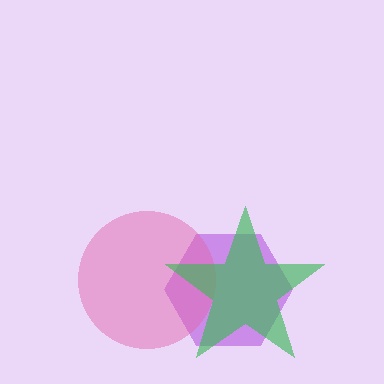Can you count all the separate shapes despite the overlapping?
Yes, there are 3 separate shapes.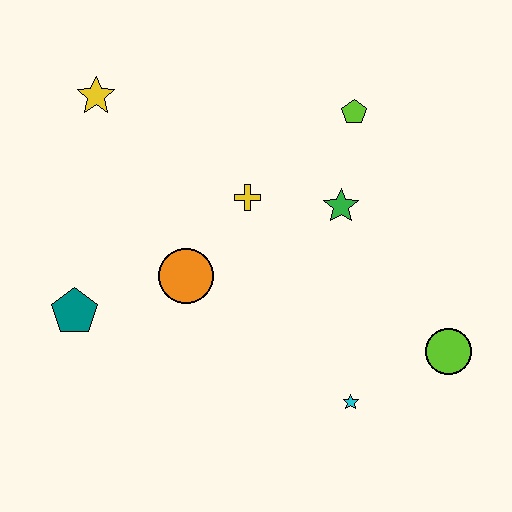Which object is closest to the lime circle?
The cyan star is closest to the lime circle.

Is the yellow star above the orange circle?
Yes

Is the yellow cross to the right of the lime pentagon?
No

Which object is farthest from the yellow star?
The lime circle is farthest from the yellow star.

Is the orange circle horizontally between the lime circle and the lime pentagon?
No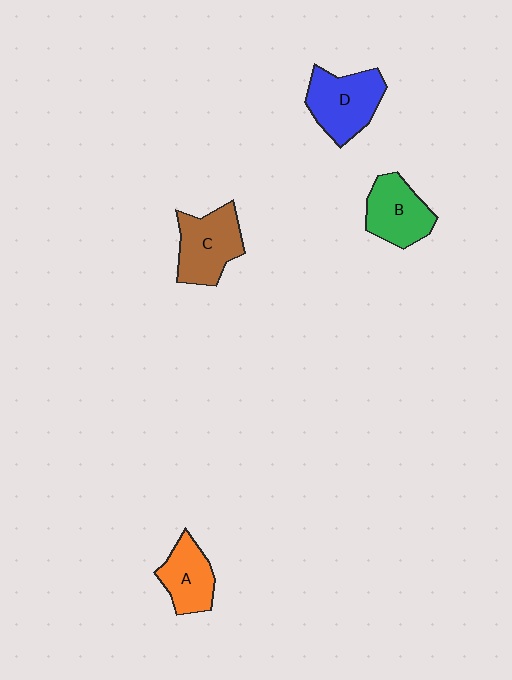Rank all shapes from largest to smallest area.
From largest to smallest: D (blue), C (brown), B (green), A (orange).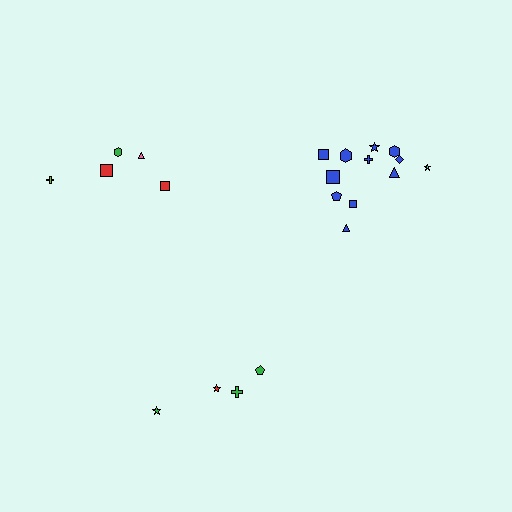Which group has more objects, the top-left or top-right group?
The top-right group.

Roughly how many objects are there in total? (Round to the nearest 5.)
Roughly 20 objects in total.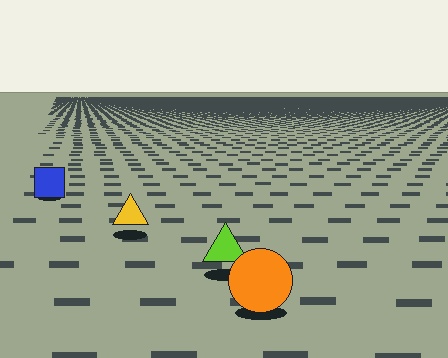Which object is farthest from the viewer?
The blue square is farthest from the viewer. It appears smaller and the ground texture around it is denser.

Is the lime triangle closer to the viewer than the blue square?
Yes. The lime triangle is closer — you can tell from the texture gradient: the ground texture is coarser near it.